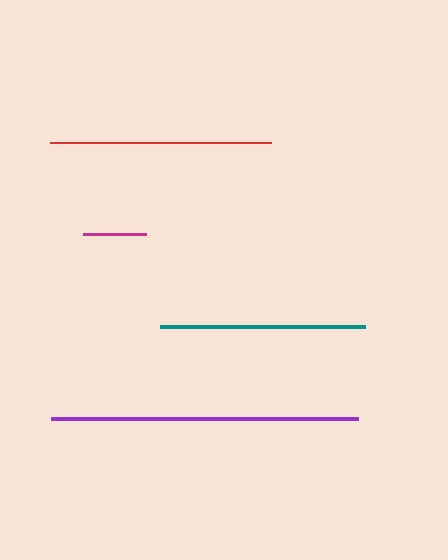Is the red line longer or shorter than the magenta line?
The red line is longer than the magenta line.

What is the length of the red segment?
The red segment is approximately 221 pixels long.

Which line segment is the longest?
The purple line is the longest at approximately 306 pixels.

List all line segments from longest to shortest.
From longest to shortest: purple, red, teal, magenta.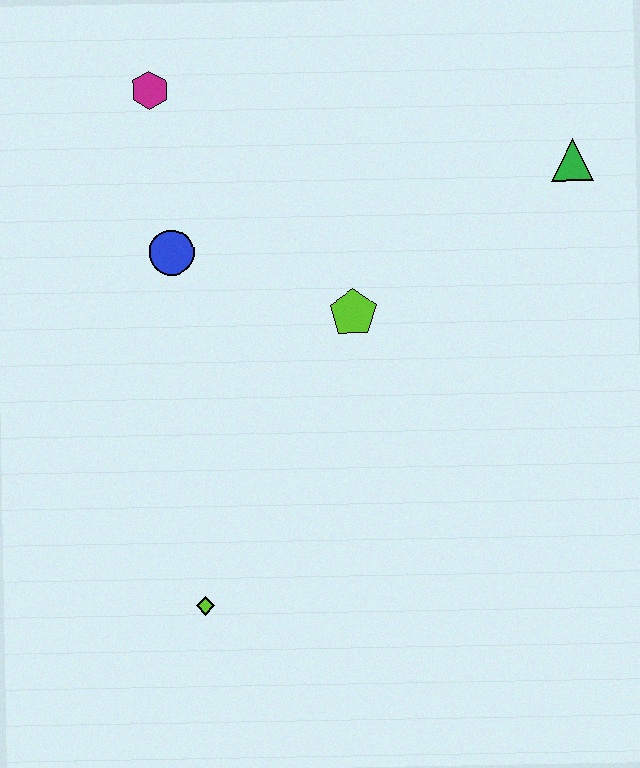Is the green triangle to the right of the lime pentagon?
Yes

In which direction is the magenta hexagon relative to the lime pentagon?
The magenta hexagon is above the lime pentagon.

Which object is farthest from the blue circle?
The green triangle is farthest from the blue circle.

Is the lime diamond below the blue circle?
Yes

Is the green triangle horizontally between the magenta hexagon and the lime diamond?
No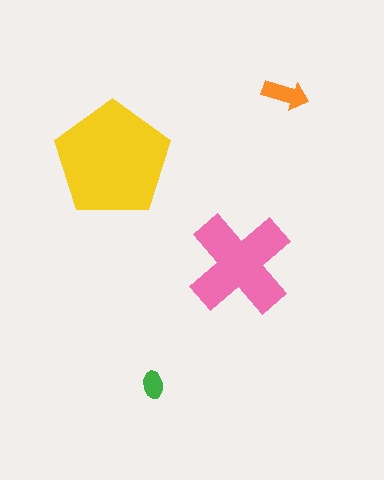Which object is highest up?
The orange arrow is topmost.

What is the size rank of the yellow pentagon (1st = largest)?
1st.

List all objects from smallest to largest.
The green ellipse, the orange arrow, the pink cross, the yellow pentagon.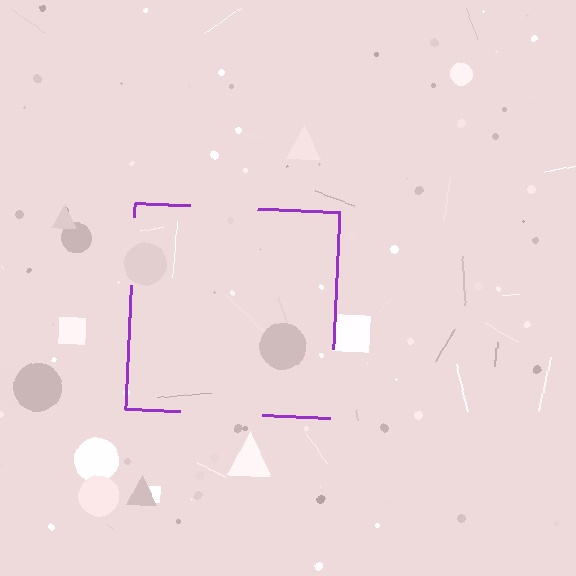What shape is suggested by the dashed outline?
The dashed outline suggests a square.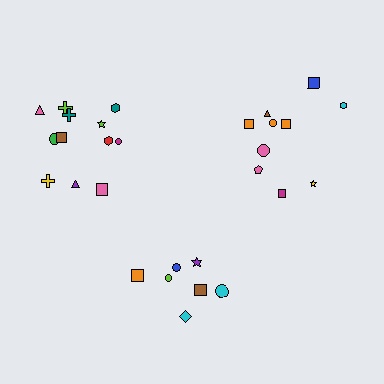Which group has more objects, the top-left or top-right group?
The top-left group.